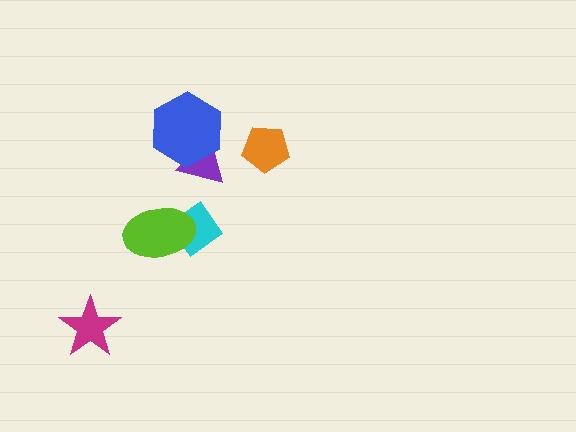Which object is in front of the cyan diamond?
The lime ellipse is in front of the cyan diamond.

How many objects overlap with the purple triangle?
1 object overlaps with the purple triangle.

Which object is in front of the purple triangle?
The blue hexagon is in front of the purple triangle.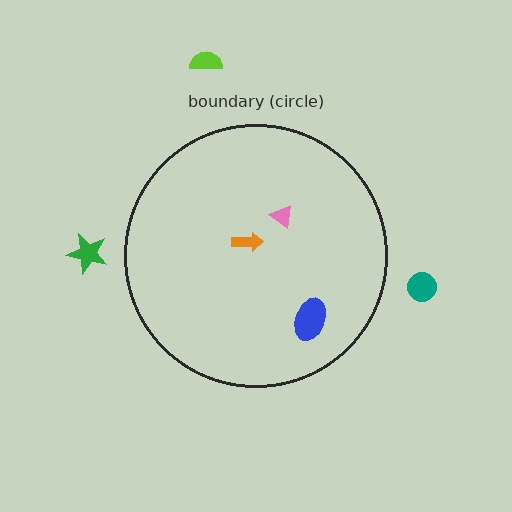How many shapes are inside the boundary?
3 inside, 3 outside.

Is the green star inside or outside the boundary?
Outside.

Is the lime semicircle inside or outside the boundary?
Outside.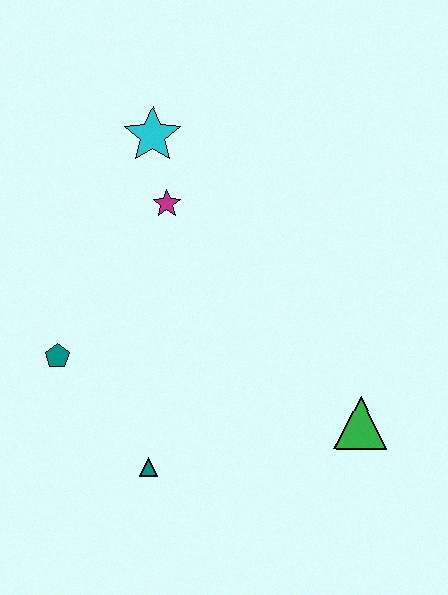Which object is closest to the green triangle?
The teal triangle is closest to the green triangle.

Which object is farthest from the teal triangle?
The cyan star is farthest from the teal triangle.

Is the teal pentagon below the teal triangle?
No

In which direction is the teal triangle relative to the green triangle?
The teal triangle is to the left of the green triangle.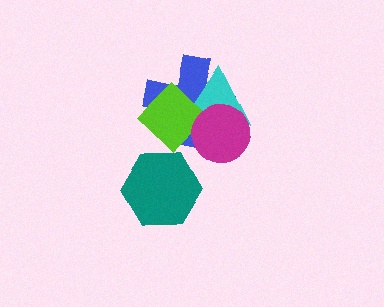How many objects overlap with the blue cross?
3 objects overlap with the blue cross.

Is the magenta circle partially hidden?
No, no other shape covers it.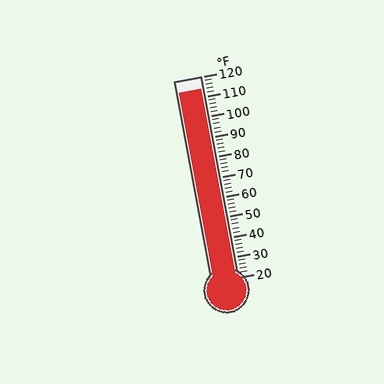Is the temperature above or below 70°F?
The temperature is above 70°F.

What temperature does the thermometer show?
The thermometer shows approximately 114°F.